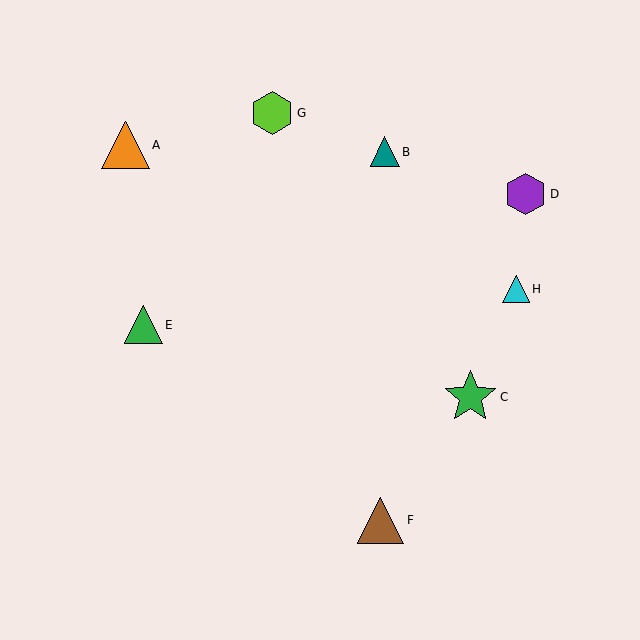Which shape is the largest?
The green star (labeled C) is the largest.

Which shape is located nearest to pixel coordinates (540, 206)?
The purple hexagon (labeled D) at (526, 194) is nearest to that location.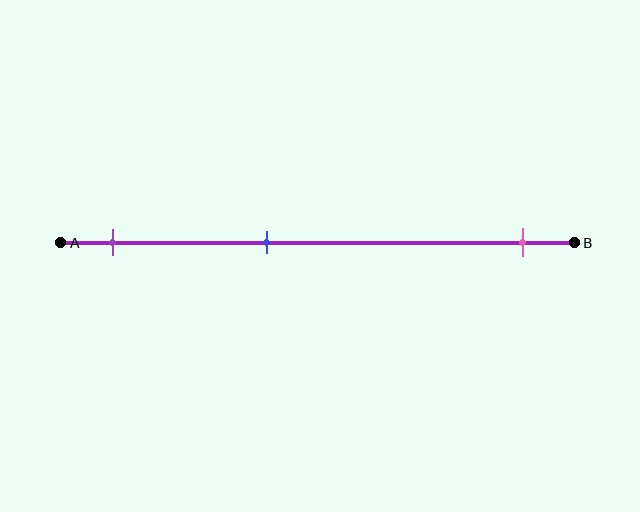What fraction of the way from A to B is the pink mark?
The pink mark is approximately 90% (0.9) of the way from A to B.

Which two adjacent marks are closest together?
The purple and blue marks are the closest adjacent pair.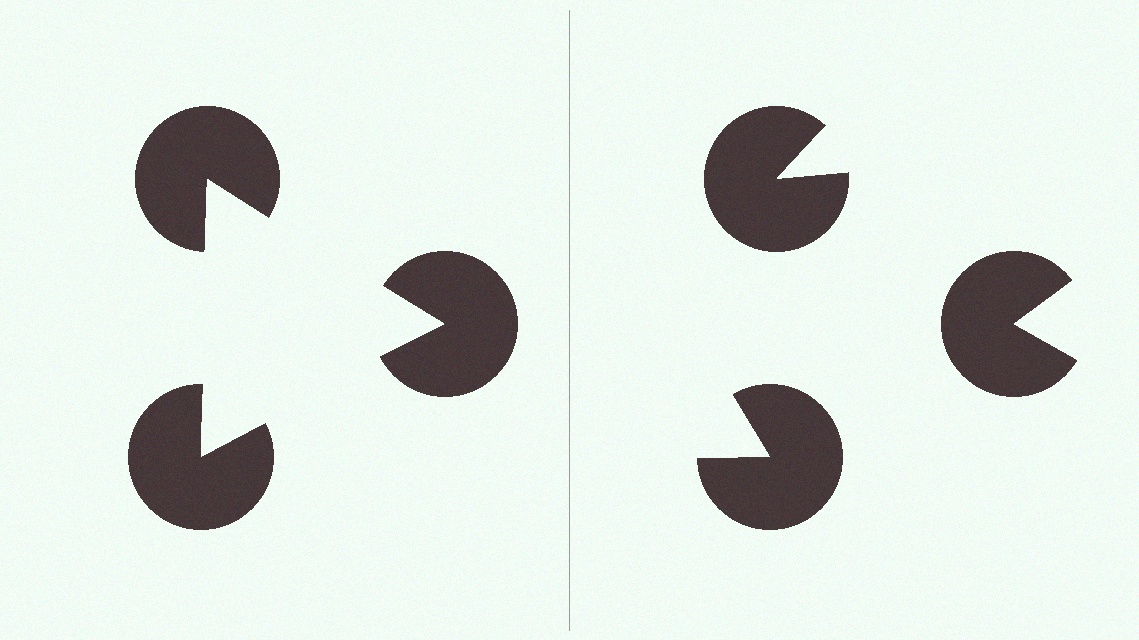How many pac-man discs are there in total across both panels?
6 — 3 on each side.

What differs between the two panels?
The pac-man discs are positioned identically on both sides; only the wedge orientations differ. On the left they align to a triangle; on the right they are misaligned.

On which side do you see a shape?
An illusory triangle appears on the left side. On the right side the wedge cuts are rotated, so no coherent shape forms.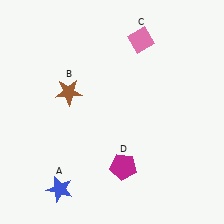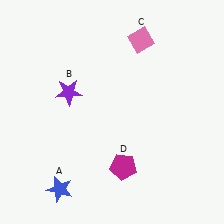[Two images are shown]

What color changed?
The star (B) changed from brown in Image 1 to purple in Image 2.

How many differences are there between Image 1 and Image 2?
There is 1 difference between the two images.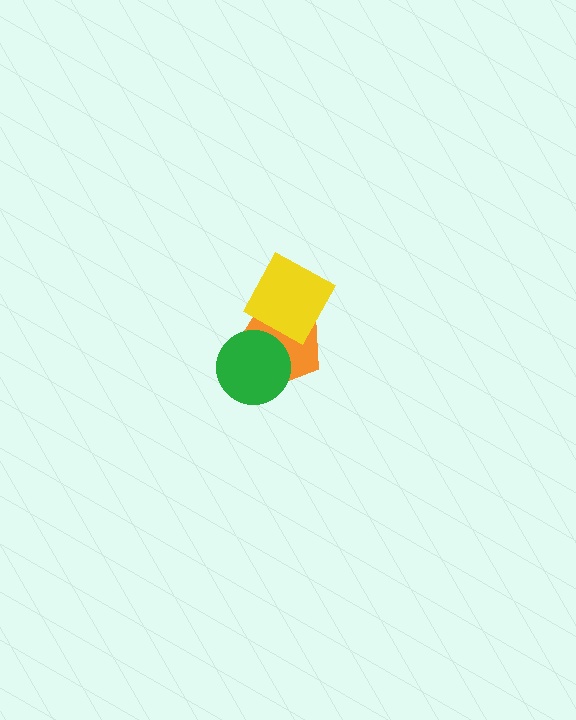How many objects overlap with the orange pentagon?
2 objects overlap with the orange pentagon.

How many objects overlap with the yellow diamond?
1 object overlaps with the yellow diamond.